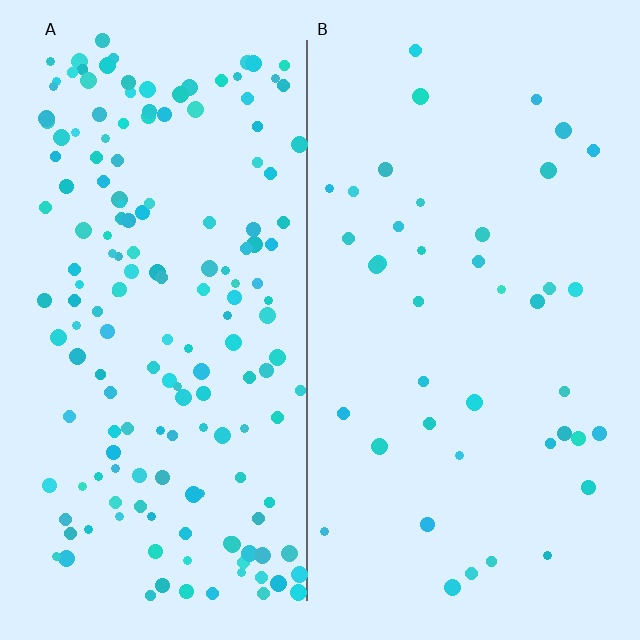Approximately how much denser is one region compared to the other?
Approximately 4.1× — region A over region B.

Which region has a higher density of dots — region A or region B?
A (the left).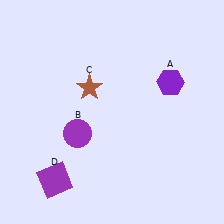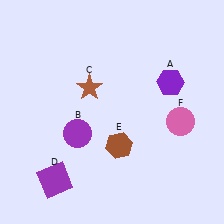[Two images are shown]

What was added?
A brown hexagon (E), a pink circle (F) were added in Image 2.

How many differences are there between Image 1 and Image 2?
There are 2 differences between the two images.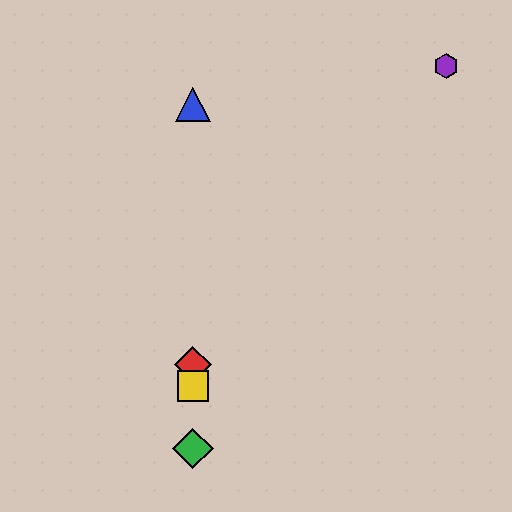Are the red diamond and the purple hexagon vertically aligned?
No, the red diamond is at x≈193 and the purple hexagon is at x≈446.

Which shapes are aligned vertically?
The red diamond, the blue triangle, the green diamond, the yellow square are aligned vertically.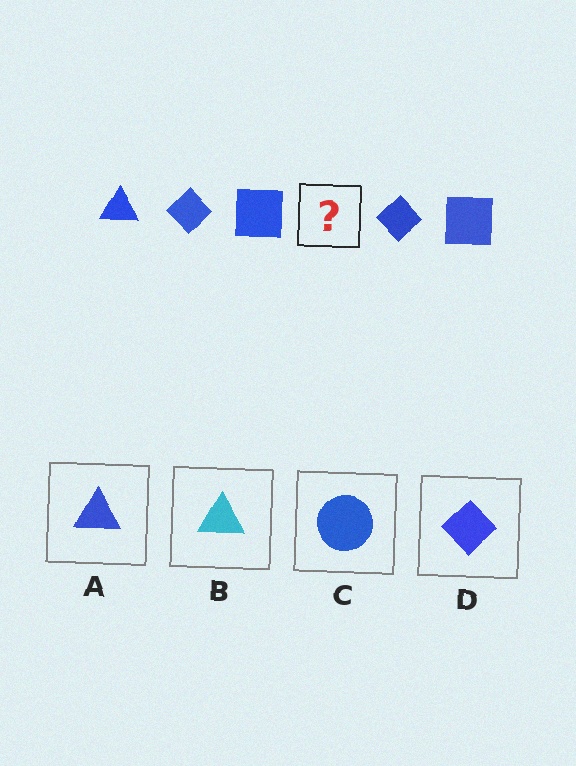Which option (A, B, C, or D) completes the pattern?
A.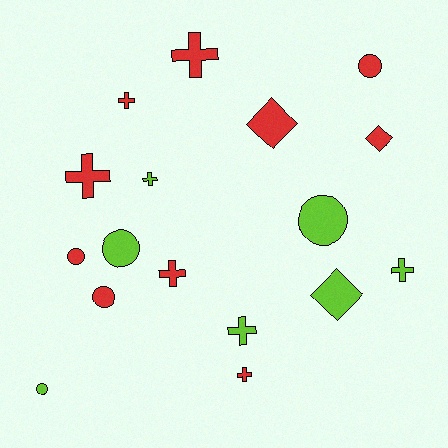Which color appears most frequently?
Red, with 10 objects.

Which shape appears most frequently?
Cross, with 8 objects.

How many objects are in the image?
There are 17 objects.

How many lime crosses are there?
There are 3 lime crosses.